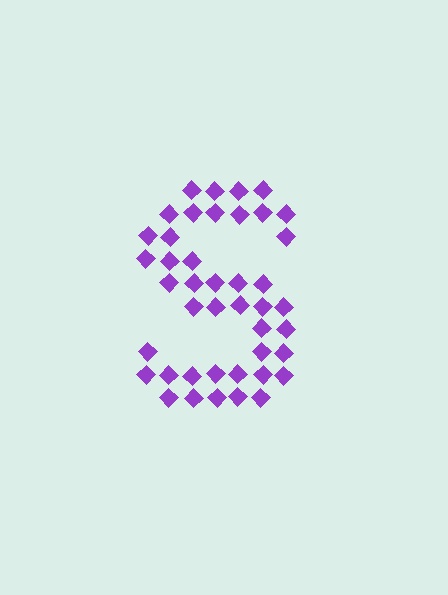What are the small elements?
The small elements are diamonds.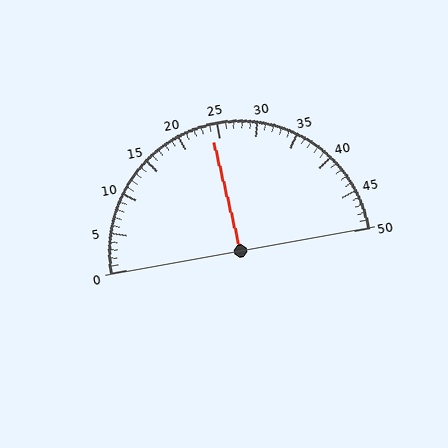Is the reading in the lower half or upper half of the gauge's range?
The reading is in the lower half of the range (0 to 50).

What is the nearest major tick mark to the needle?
The nearest major tick mark is 25.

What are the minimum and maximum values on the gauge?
The gauge ranges from 0 to 50.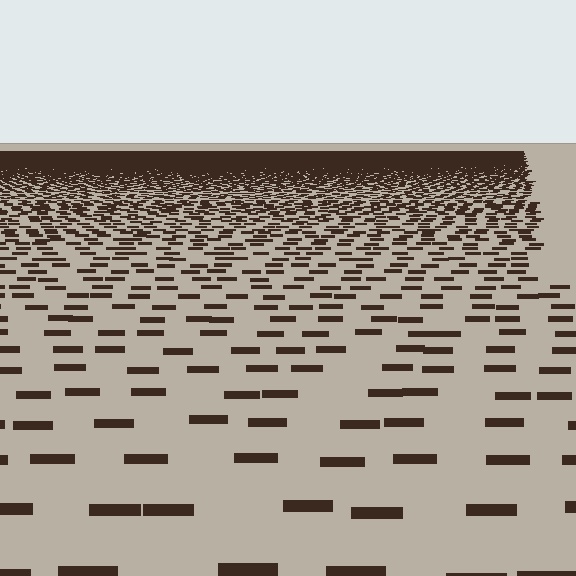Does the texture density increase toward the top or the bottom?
Density increases toward the top.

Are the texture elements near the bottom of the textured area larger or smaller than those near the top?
Larger. Near the bottom, elements are closer to the viewer and appear at a bigger on-screen size.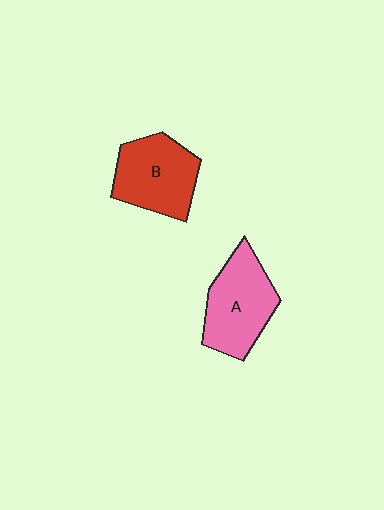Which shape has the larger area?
Shape A (pink).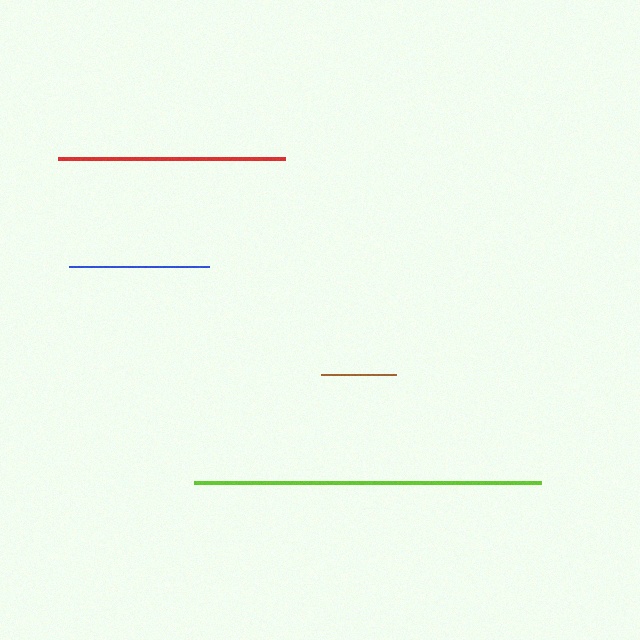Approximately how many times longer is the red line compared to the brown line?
The red line is approximately 3.0 times the length of the brown line.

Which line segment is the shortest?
The brown line is the shortest at approximately 75 pixels.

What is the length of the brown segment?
The brown segment is approximately 75 pixels long.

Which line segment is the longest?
The lime line is the longest at approximately 347 pixels.